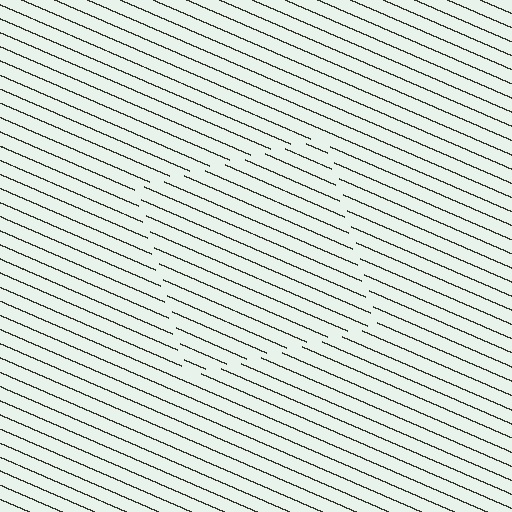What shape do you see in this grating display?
An illusory square. The interior of the shape contains the same grating, shifted by half a period — the contour is defined by the phase discontinuity where line-ends from the inner and outer gratings abut.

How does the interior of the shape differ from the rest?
The interior of the shape contains the same grating, shifted by half a period — the contour is defined by the phase discontinuity where line-ends from the inner and outer gratings abut.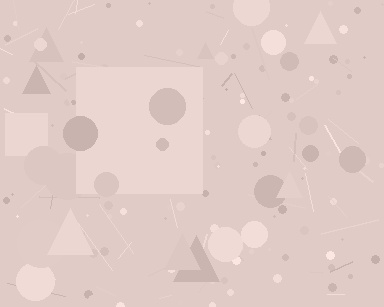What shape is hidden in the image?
A square is hidden in the image.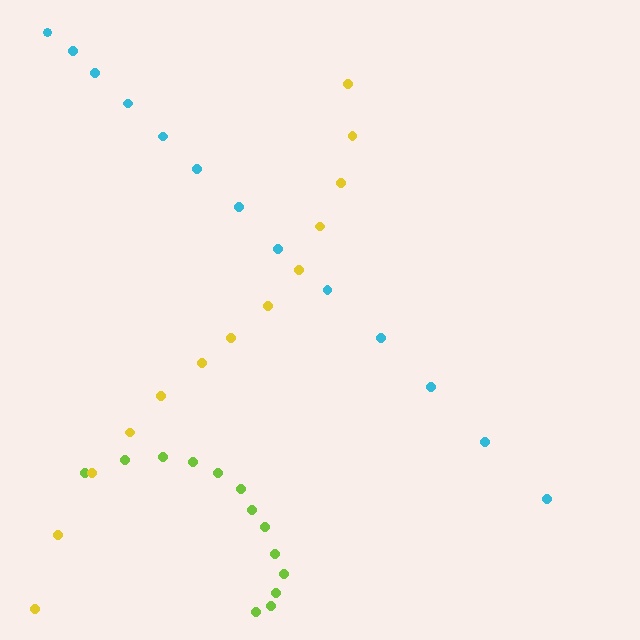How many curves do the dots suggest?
There are 3 distinct paths.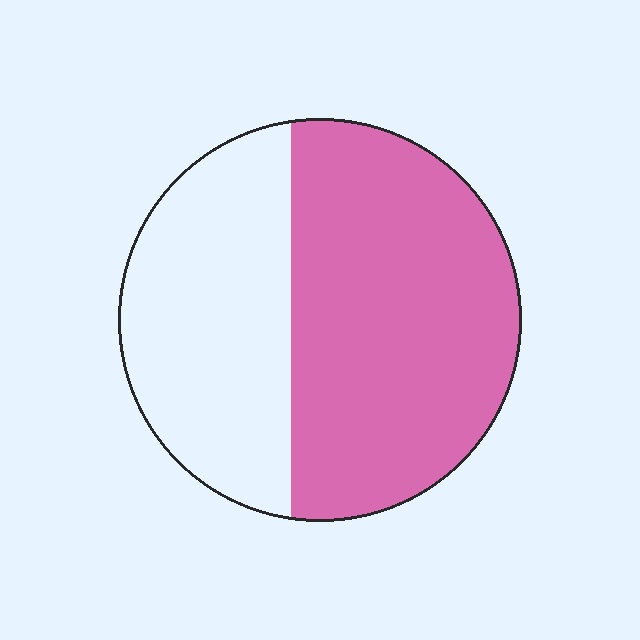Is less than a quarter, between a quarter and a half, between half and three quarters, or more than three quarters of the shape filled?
Between half and three quarters.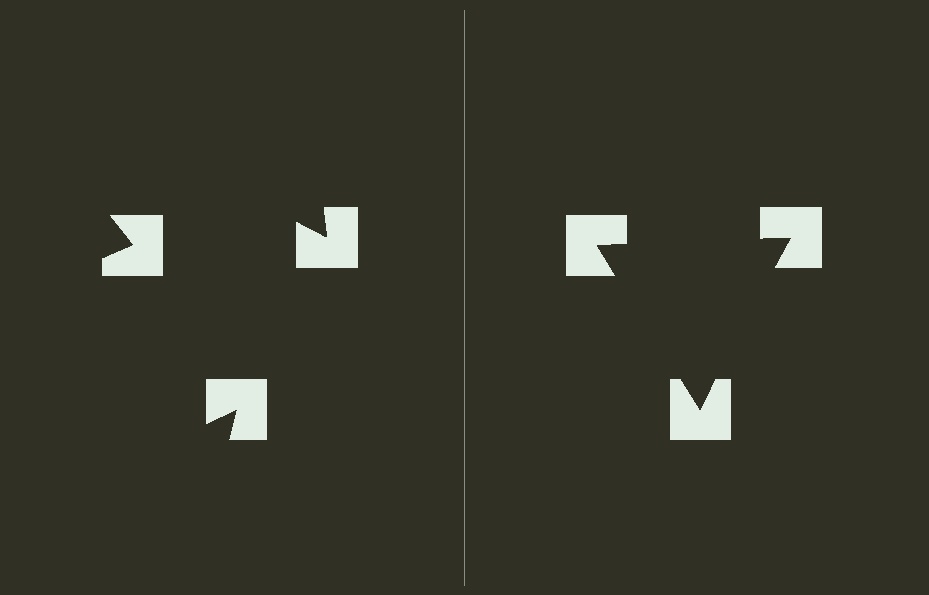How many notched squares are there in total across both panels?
6 — 3 on each side.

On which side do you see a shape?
An illusory triangle appears on the right side. On the left side the wedge cuts are rotated, so no coherent shape forms.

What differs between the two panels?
The notched squares are positioned identically on both sides; only the wedge orientations differ. On the right they align to a triangle; on the left they are misaligned.